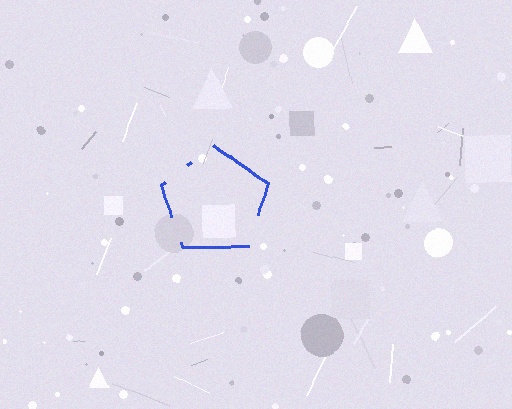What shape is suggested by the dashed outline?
The dashed outline suggests a pentagon.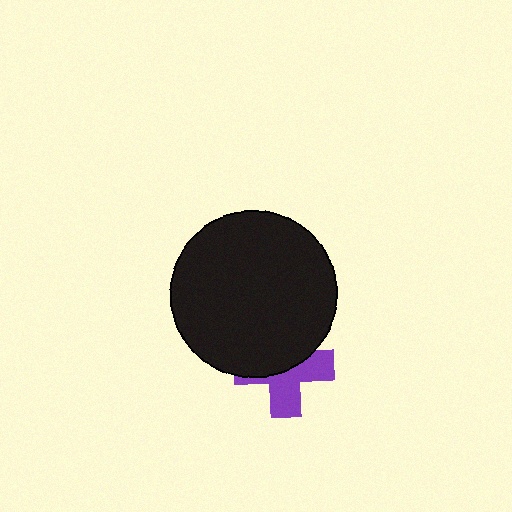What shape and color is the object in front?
The object in front is a black circle.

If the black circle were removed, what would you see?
You would see the complete purple cross.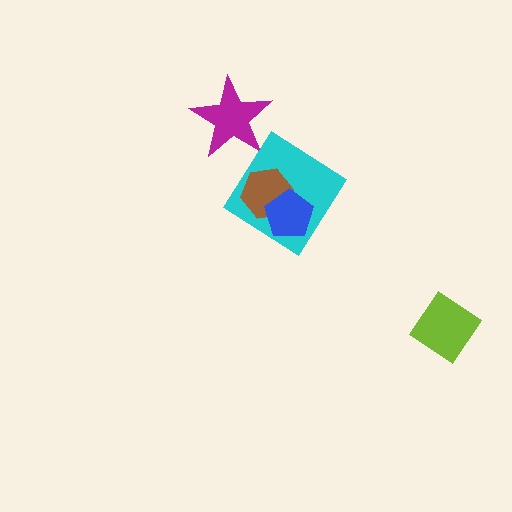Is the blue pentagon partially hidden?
No, no other shape covers it.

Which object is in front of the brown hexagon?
The blue pentagon is in front of the brown hexagon.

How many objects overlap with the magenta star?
0 objects overlap with the magenta star.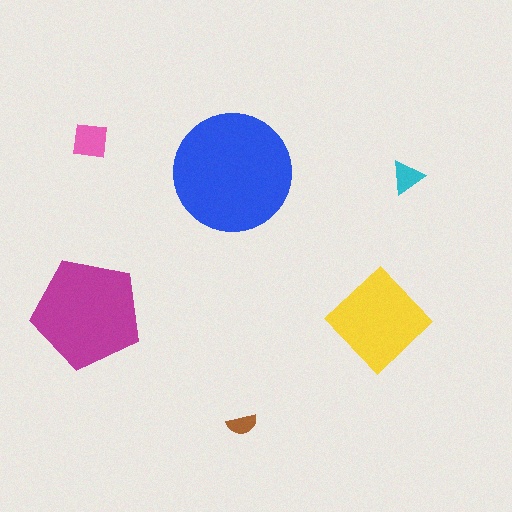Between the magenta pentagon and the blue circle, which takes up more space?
The blue circle.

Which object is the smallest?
The brown semicircle.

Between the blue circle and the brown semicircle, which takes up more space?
The blue circle.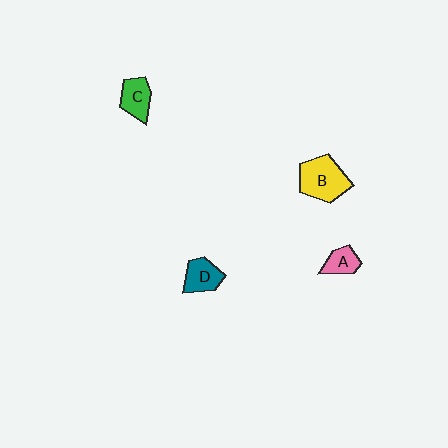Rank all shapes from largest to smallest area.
From largest to smallest: B (yellow), D (teal), C (green), A (pink).